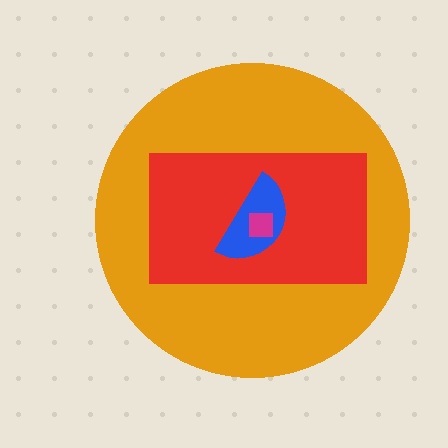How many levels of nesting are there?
4.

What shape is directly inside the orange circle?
The red rectangle.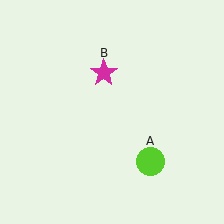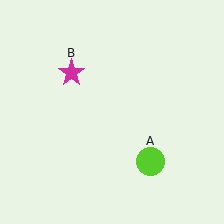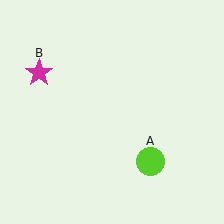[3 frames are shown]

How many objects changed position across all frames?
1 object changed position: magenta star (object B).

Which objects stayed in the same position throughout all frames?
Lime circle (object A) remained stationary.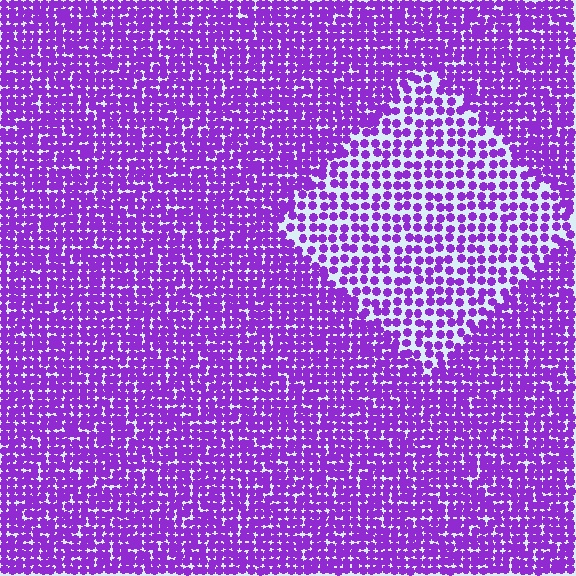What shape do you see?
I see a diamond.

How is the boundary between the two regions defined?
The boundary is defined by a change in element density (approximately 1.8x ratio). All elements are the same color, size, and shape.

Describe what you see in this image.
The image contains small purple elements arranged at two different densities. A diamond-shaped region is visible where the elements are less densely packed than the surrounding area.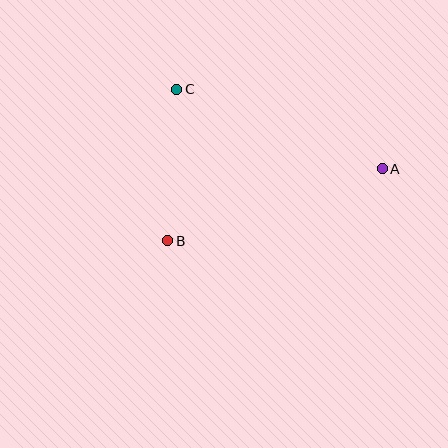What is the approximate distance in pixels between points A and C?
The distance between A and C is approximately 220 pixels.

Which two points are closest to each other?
Points B and C are closest to each other.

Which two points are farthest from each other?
Points A and B are farthest from each other.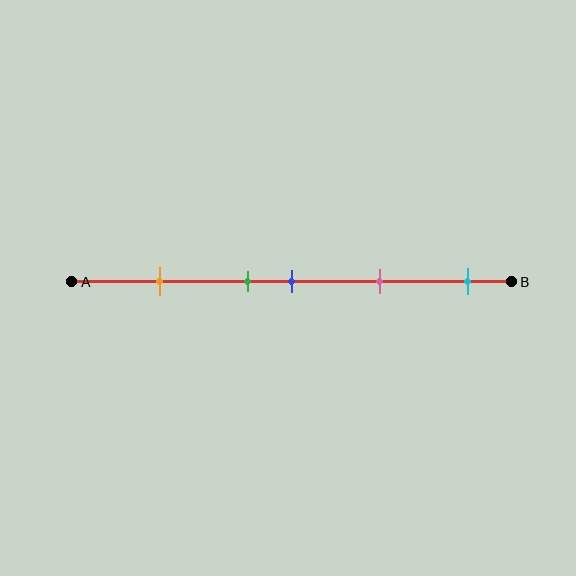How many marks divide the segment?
There are 5 marks dividing the segment.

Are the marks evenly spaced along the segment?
No, the marks are not evenly spaced.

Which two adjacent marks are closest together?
The green and blue marks are the closest adjacent pair.